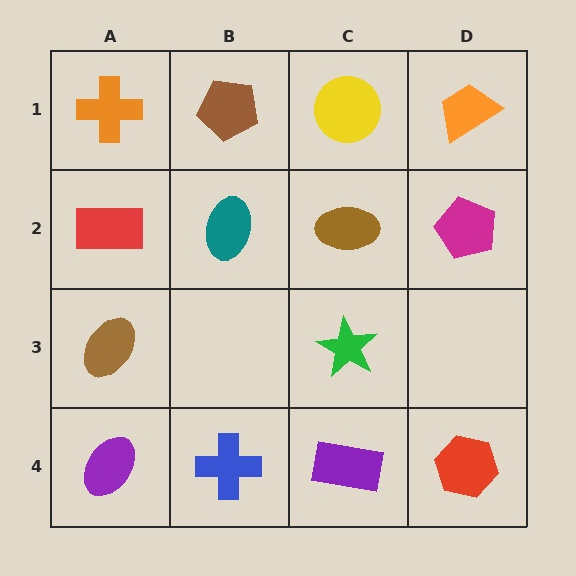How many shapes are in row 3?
2 shapes.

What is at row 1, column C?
A yellow circle.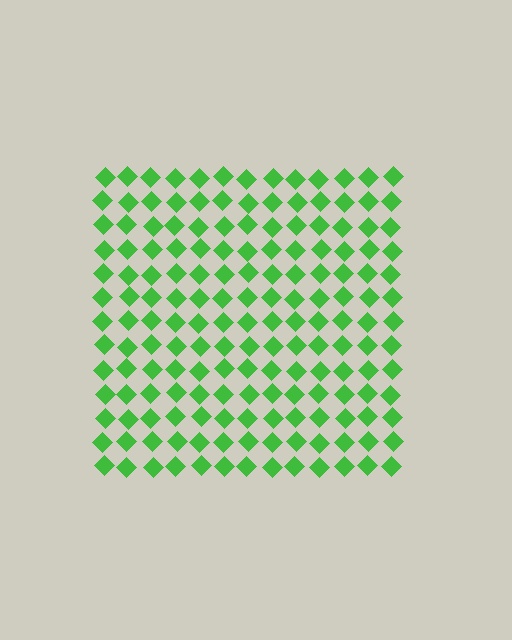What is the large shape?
The large shape is a square.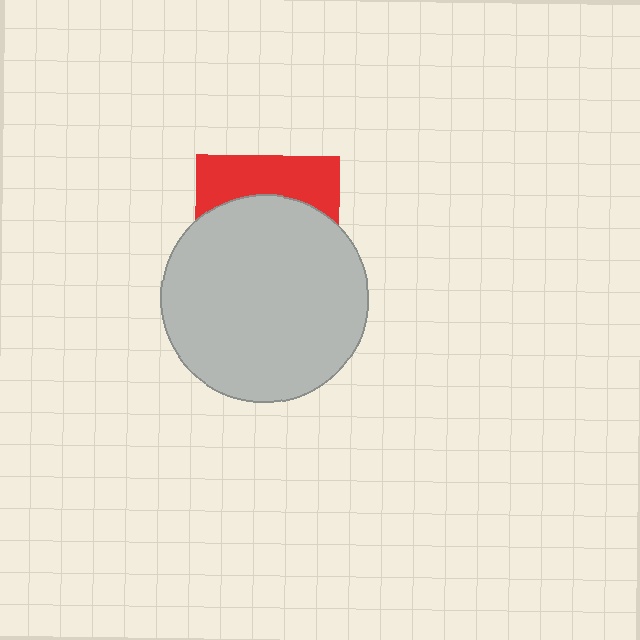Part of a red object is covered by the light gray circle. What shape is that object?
It is a square.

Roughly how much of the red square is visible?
A small part of it is visible (roughly 34%).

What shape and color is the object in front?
The object in front is a light gray circle.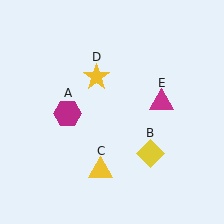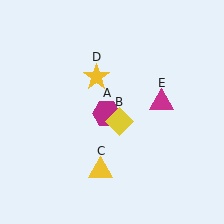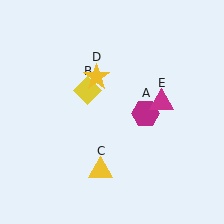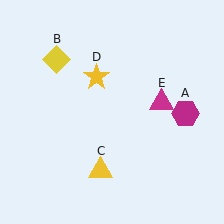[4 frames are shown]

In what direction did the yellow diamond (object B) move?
The yellow diamond (object B) moved up and to the left.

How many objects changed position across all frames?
2 objects changed position: magenta hexagon (object A), yellow diamond (object B).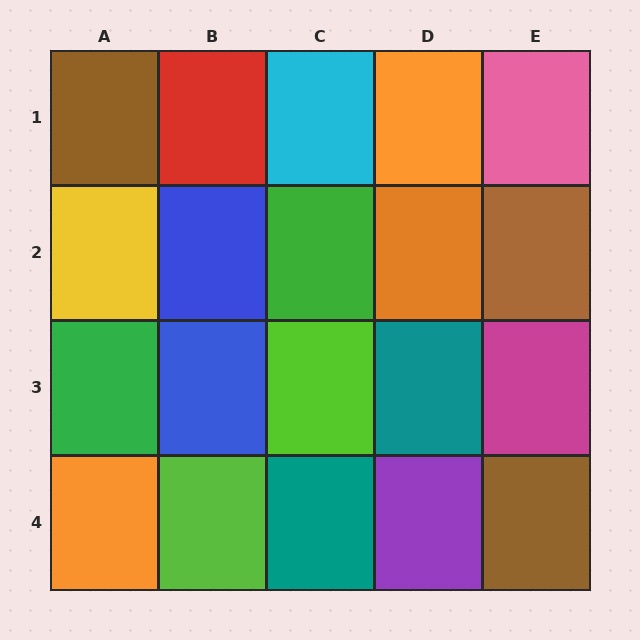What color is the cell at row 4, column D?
Purple.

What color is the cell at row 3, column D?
Teal.